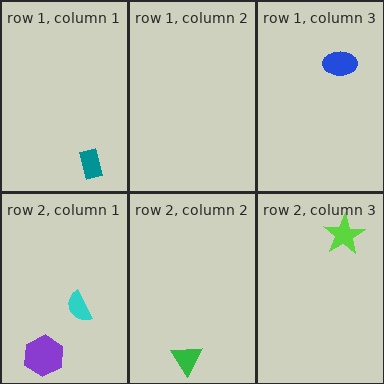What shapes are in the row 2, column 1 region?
The cyan semicircle, the purple hexagon.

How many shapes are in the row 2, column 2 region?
1.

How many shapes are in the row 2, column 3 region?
1.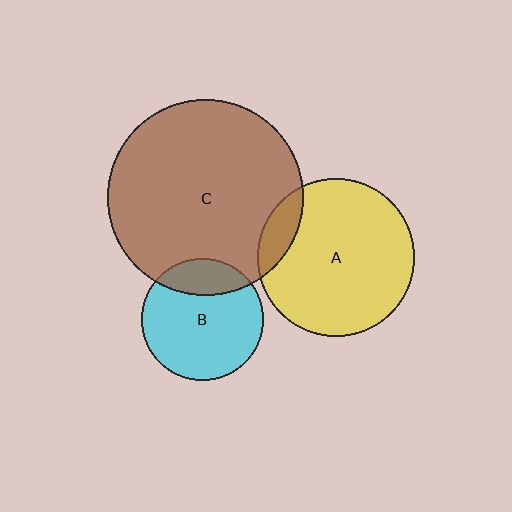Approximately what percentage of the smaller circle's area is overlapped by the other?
Approximately 20%.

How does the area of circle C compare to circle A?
Approximately 1.6 times.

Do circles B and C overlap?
Yes.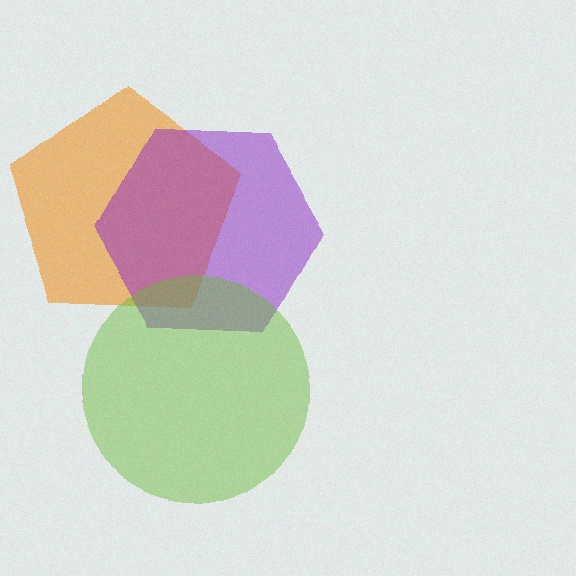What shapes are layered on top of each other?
The layered shapes are: an orange pentagon, a purple hexagon, a lime circle.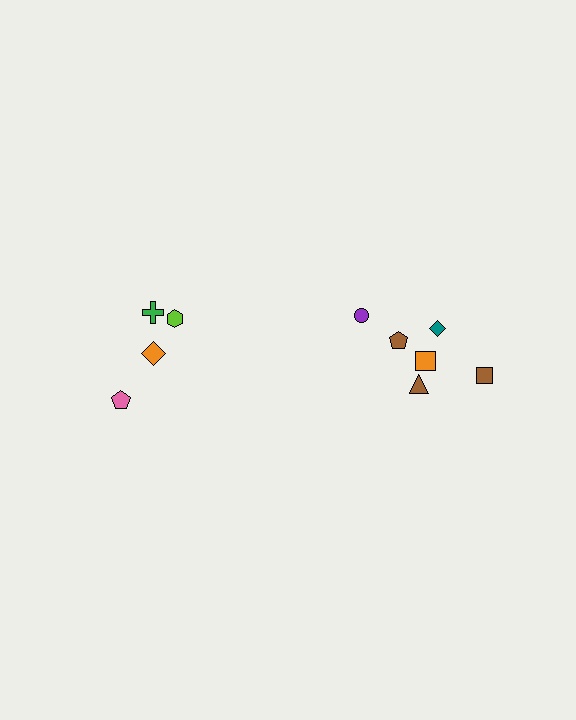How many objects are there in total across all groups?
There are 10 objects.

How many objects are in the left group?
There are 4 objects.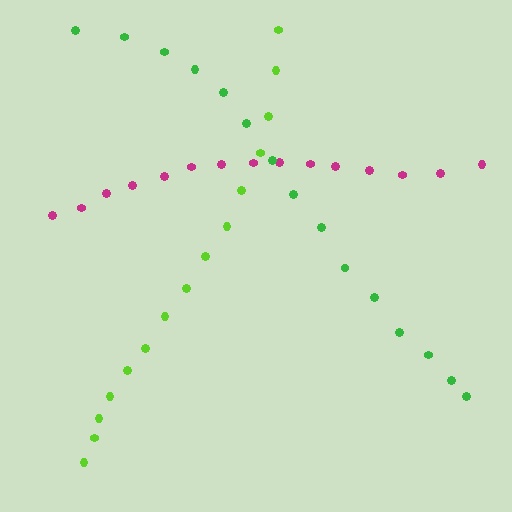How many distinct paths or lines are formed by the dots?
There are 3 distinct paths.